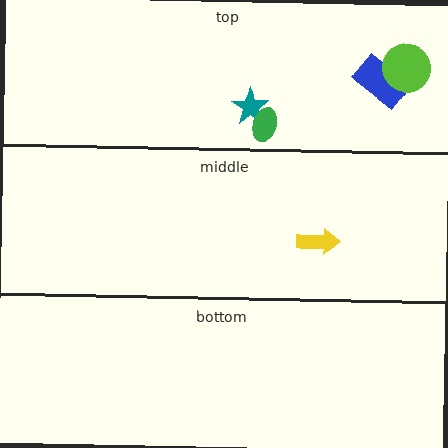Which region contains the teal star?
The top region.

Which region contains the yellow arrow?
The middle region.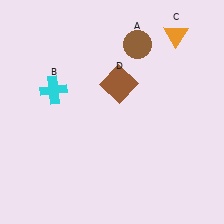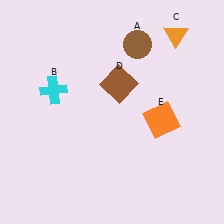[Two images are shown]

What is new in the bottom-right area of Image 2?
An orange square (E) was added in the bottom-right area of Image 2.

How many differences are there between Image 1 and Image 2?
There is 1 difference between the two images.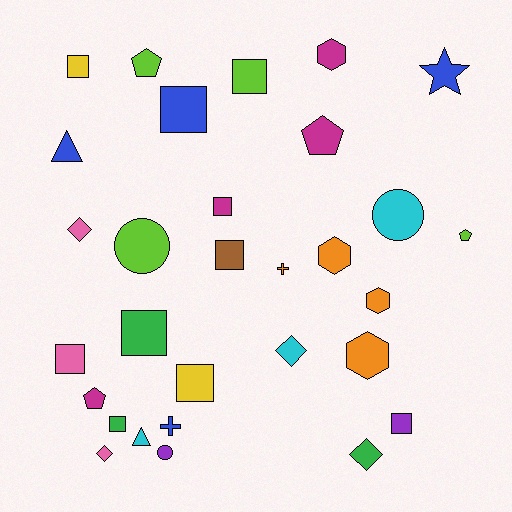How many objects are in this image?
There are 30 objects.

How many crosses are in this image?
There are 2 crosses.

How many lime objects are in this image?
There are 4 lime objects.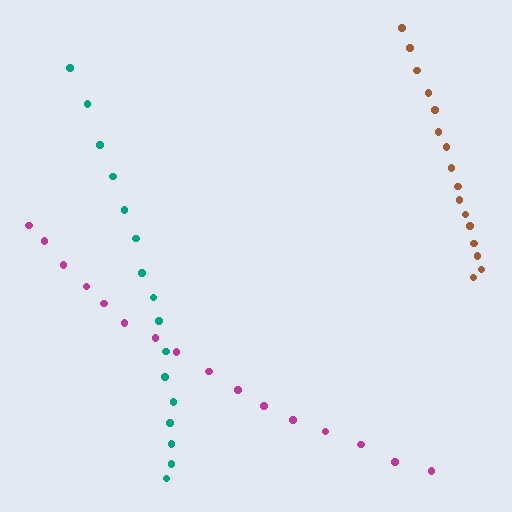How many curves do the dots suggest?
There are 3 distinct paths.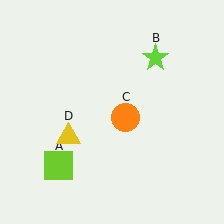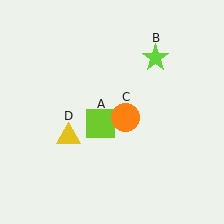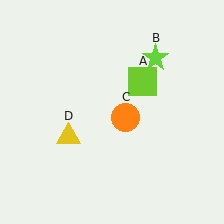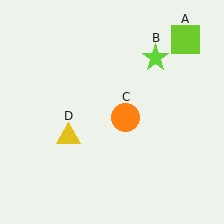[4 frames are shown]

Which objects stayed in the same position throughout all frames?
Lime star (object B) and orange circle (object C) and yellow triangle (object D) remained stationary.